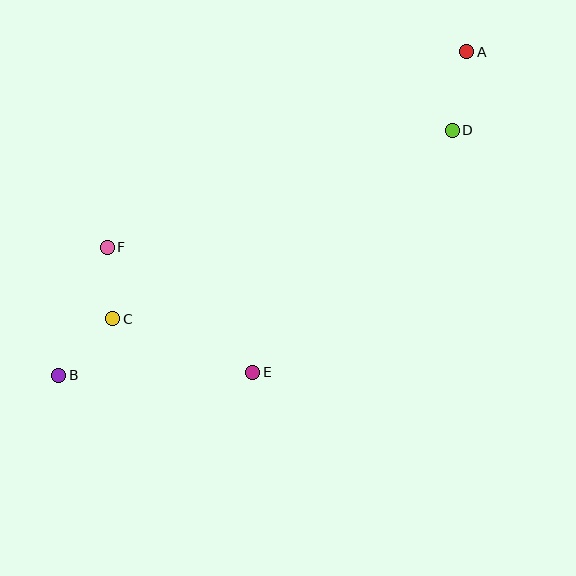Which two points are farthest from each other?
Points A and B are farthest from each other.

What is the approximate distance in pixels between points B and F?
The distance between B and F is approximately 137 pixels.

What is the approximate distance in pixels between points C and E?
The distance between C and E is approximately 150 pixels.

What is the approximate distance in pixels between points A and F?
The distance between A and F is approximately 409 pixels.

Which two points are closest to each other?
Points C and F are closest to each other.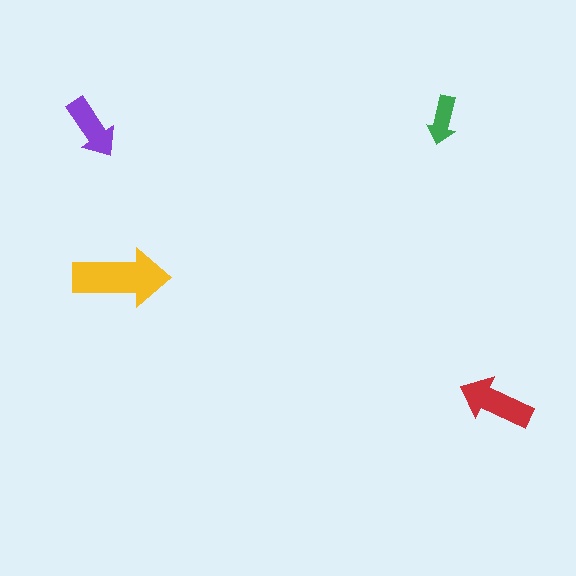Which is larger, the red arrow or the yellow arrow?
The yellow one.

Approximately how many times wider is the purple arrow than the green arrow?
About 1.5 times wider.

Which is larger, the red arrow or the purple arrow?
The red one.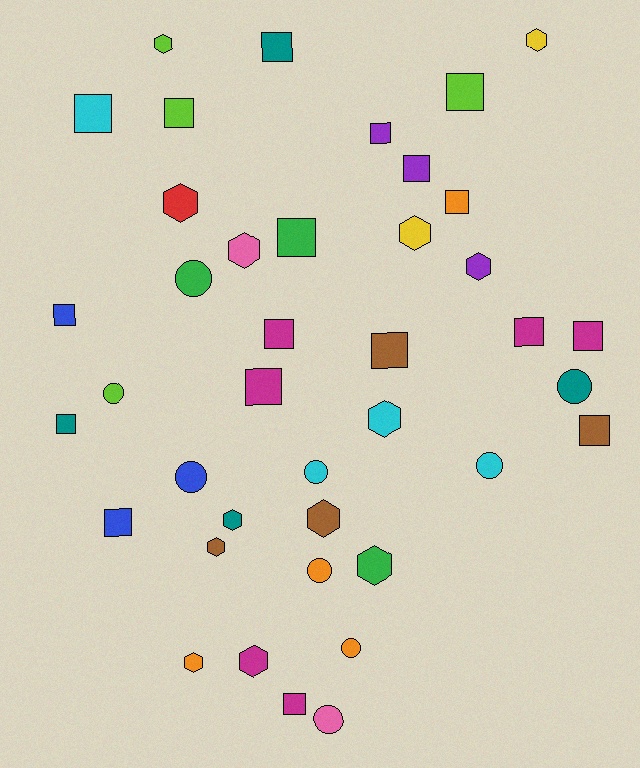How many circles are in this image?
There are 9 circles.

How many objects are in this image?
There are 40 objects.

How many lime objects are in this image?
There are 4 lime objects.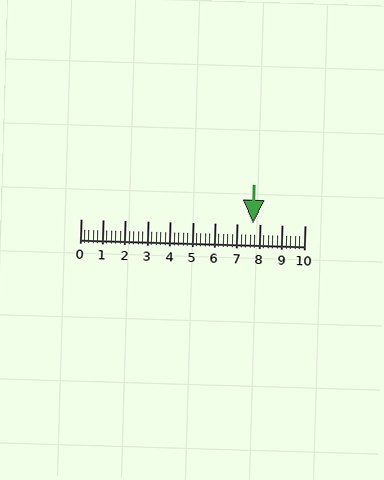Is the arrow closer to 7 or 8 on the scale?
The arrow is closer to 8.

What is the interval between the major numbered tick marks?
The major tick marks are spaced 1 units apart.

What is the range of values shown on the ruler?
The ruler shows values from 0 to 10.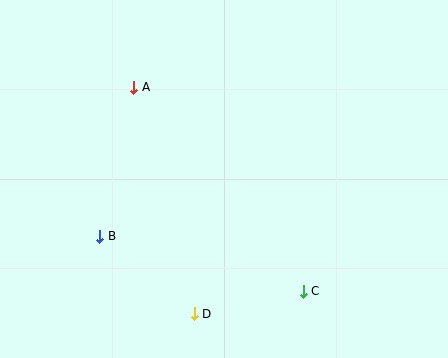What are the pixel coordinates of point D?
Point D is at (194, 314).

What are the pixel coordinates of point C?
Point C is at (303, 291).